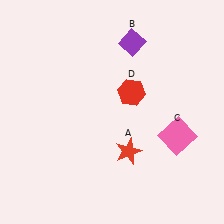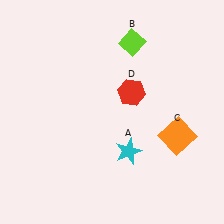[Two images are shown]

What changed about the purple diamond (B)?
In Image 1, B is purple. In Image 2, it changed to lime.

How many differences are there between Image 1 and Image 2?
There are 3 differences between the two images.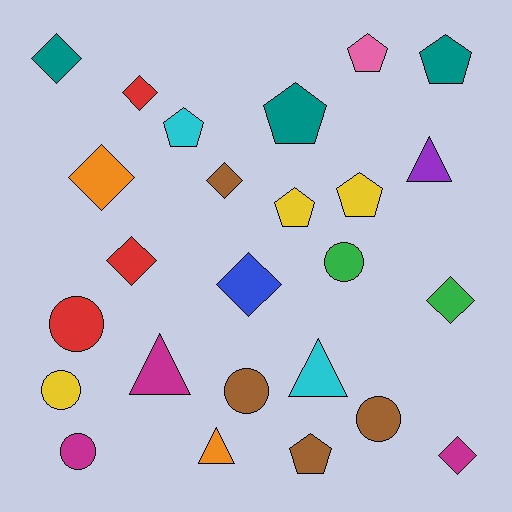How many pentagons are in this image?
There are 7 pentagons.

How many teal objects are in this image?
There are 3 teal objects.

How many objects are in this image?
There are 25 objects.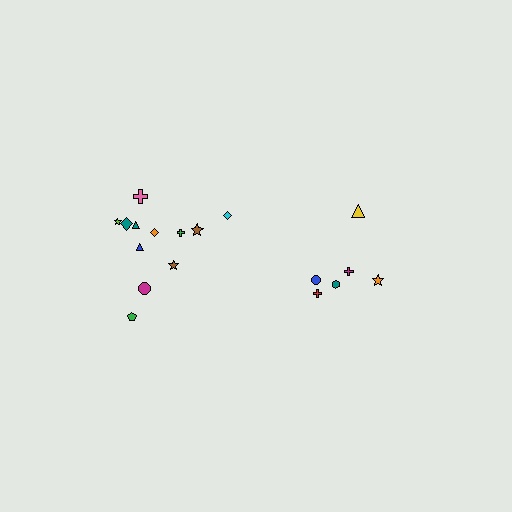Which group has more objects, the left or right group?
The left group.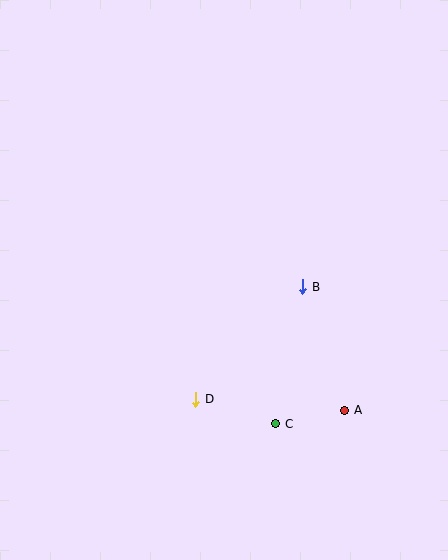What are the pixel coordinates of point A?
Point A is at (345, 410).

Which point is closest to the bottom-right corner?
Point A is closest to the bottom-right corner.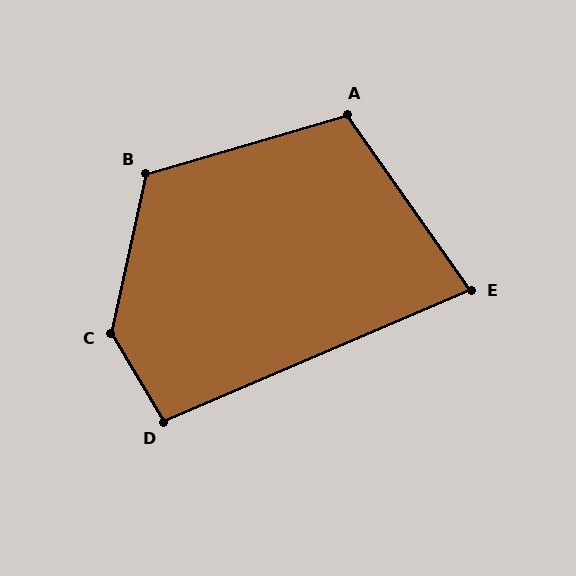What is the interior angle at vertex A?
Approximately 109 degrees (obtuse).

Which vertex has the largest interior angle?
C, at approximately 137 degrees.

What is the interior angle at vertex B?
Approximately 118 degrees (obtuse).